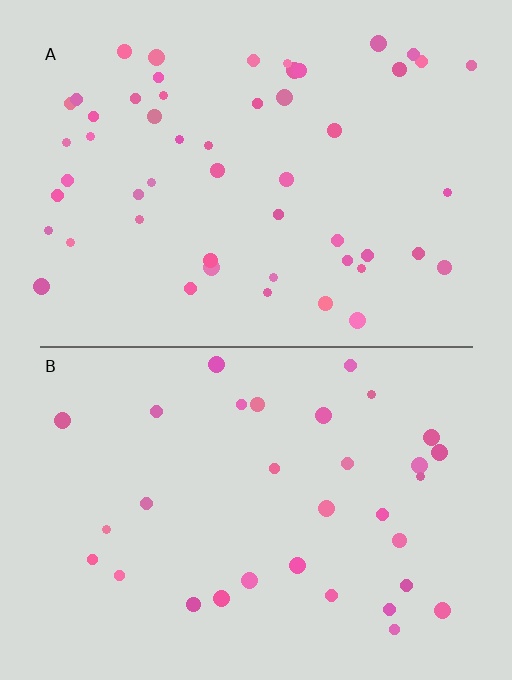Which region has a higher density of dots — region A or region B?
A (the top).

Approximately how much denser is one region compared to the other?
Approximately 1.6× — region A over region B.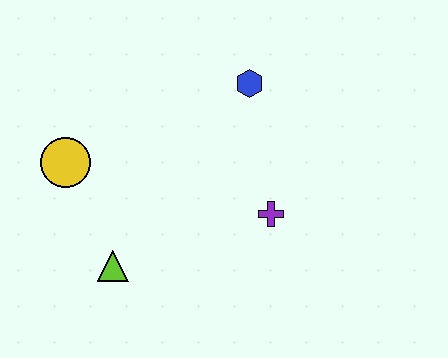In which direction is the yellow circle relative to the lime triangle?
The yellow circle is above the lime triangle.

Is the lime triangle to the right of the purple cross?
No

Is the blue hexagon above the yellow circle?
Yes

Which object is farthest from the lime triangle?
The blue hexagon is farthest from the lime triangle.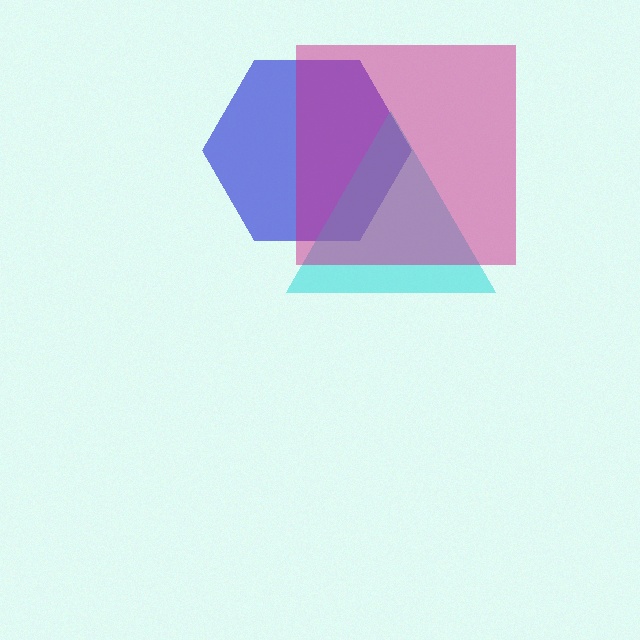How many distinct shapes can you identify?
There are 3 distinct shapes: a blue hexagon, a cyan triangle, a magenta square.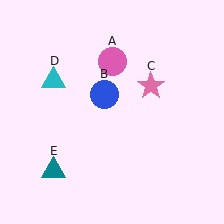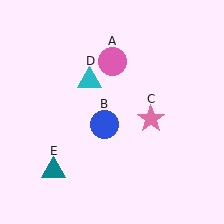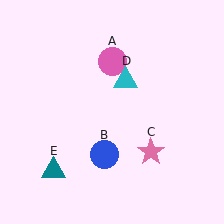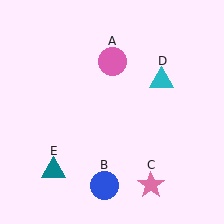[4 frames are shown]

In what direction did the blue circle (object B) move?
The blue circle (object B) moved down.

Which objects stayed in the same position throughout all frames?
Pink circle (object A) and teal triangle (object E) remained stationary.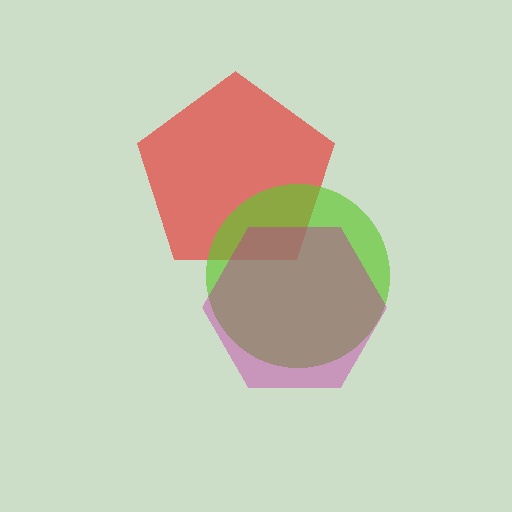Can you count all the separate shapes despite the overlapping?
Yes, there are 3 separate shapes.